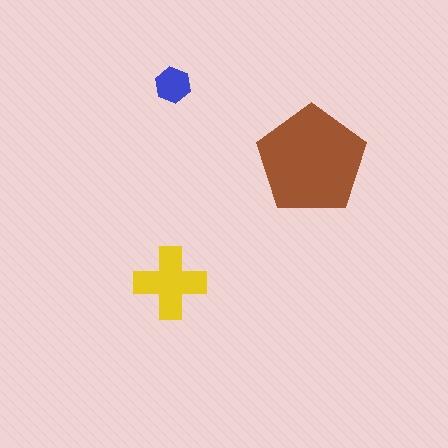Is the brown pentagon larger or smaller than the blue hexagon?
Larger.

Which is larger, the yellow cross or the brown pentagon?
The brown pentagon.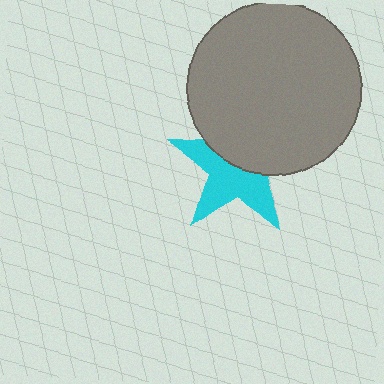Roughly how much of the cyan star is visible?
About half of it is visible (roughly 54%).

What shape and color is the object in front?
The object in front is a gray circle.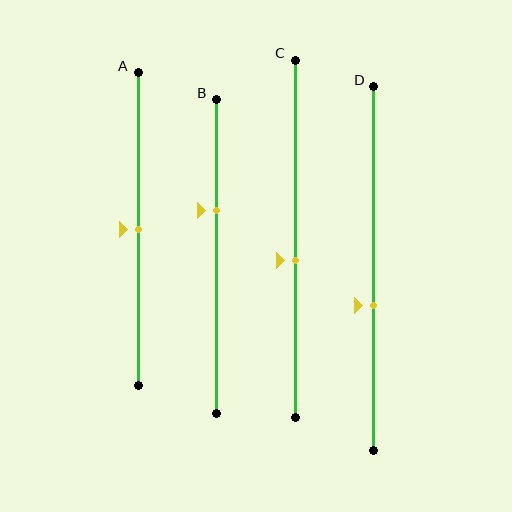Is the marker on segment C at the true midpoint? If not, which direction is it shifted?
No, the marker on segment C is shifted downward by about 6% of the segment length.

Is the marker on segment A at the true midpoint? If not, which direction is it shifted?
Yes, the marker on segment A is at the true midpoint.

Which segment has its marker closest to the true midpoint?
Segment A has its marker closest to the true midpoint.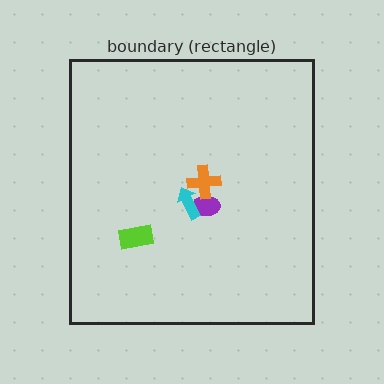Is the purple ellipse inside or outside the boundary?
Inside.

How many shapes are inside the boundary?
4 inside, 0 outside.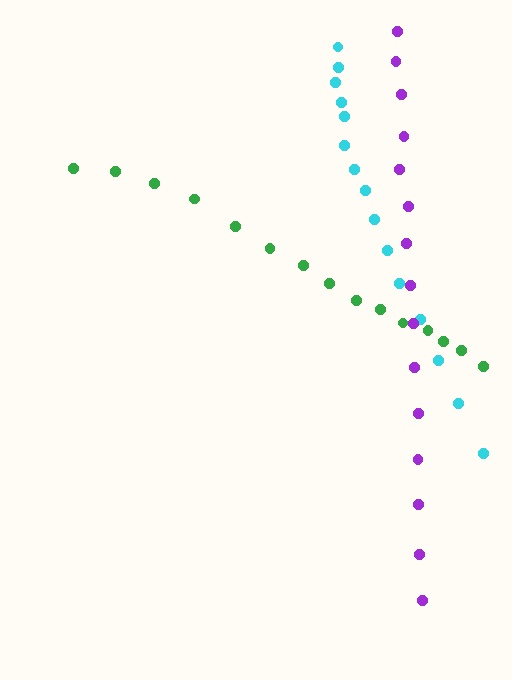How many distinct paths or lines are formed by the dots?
There are 3 distinct paths.